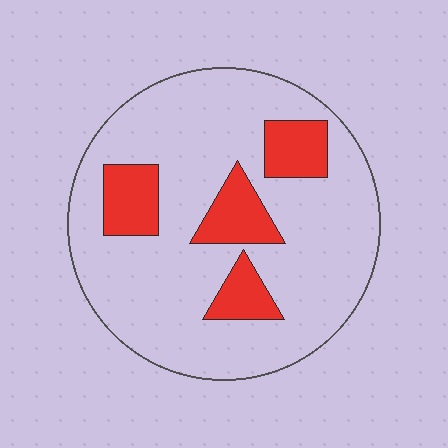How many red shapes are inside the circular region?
4.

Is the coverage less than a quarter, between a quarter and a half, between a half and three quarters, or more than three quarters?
Less than a quarter.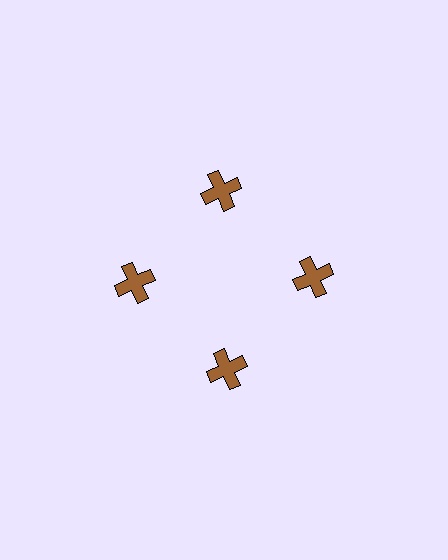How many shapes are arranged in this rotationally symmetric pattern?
There are 4 shapes, arranged in 4 groups of 1.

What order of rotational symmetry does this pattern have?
This pattern has 4-fold rotational symmetry.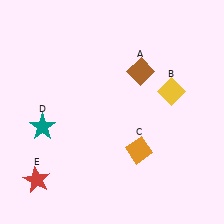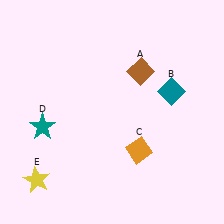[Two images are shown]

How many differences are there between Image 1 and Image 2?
There are 2 differences between the two images.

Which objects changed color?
B changed from yellow to teal. E changed from red to yellow.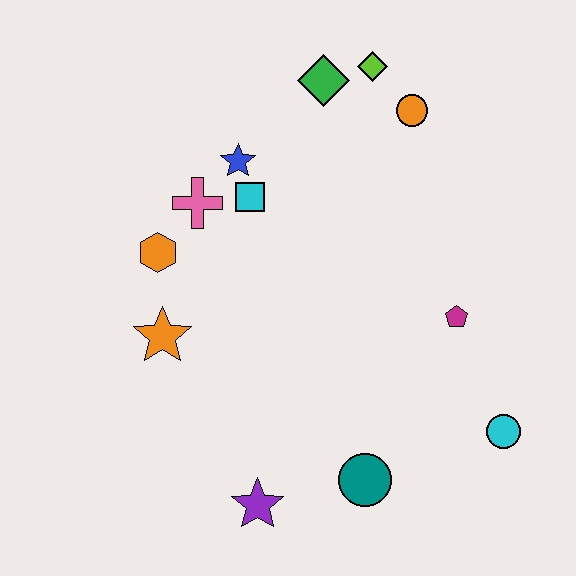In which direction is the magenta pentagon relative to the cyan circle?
The magenta pentagon is above the cyan circle.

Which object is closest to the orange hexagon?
The pink cross is closest to the orange hexagon.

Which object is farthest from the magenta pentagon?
The orange hexagon is farthest from the magenta pentagon.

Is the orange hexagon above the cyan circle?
Yes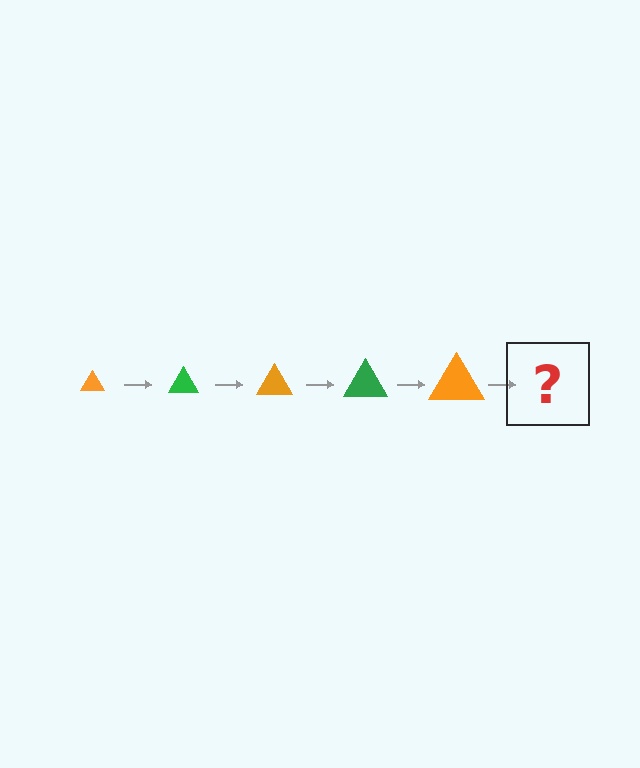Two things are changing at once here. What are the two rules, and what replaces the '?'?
The two rules are that the triangle grows larger each step and the color cycles through orange and green. The '?' should be a green triangle, larger than the previous one.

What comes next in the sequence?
The next element should be a green triangle, larger than the previous one.